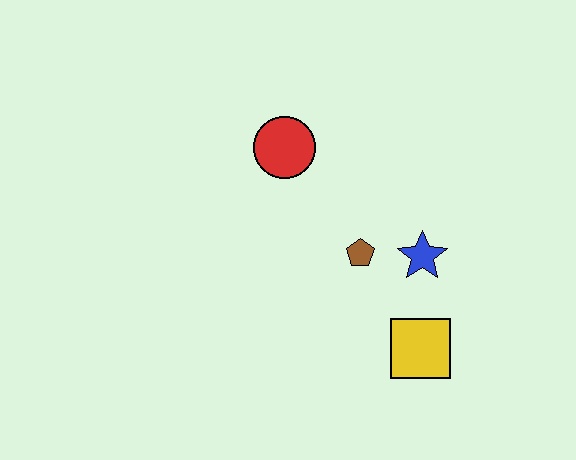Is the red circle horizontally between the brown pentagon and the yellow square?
No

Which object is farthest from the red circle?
The yellow square is farthest from the red circle.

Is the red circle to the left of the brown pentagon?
Yes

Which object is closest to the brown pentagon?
The blue star is closest to the brown pentagon.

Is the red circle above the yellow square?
Yes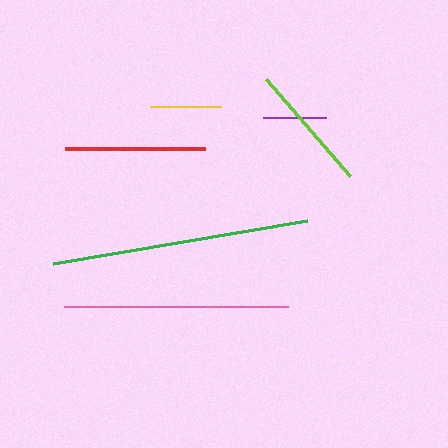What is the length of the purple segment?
The purple segment is approximately 63 pixels long.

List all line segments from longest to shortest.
From longest to shortest: green, pink, red, lime, yellow, purple.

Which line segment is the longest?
The green line is the longest at approximately 258 pixels.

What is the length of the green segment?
The green segment is approximately 258 pixels long.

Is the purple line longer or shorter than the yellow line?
The yellow line is longer than the purple line.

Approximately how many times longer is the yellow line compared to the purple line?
The yellow line is approximately 1.1 times the length of the purple line.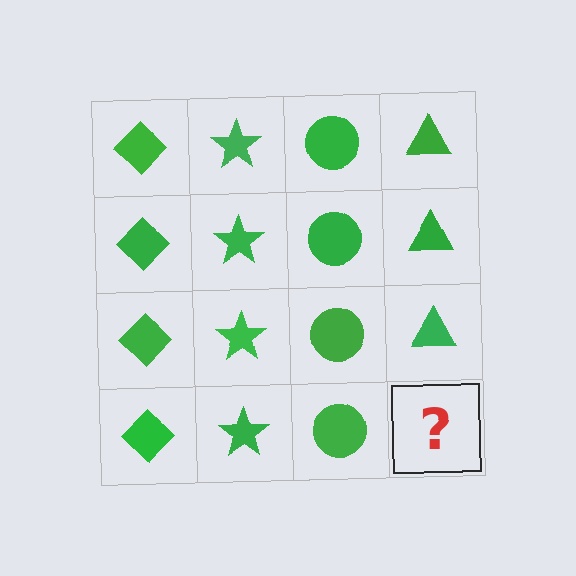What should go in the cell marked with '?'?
The missing cell should contain a green triangle.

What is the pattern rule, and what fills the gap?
The rule is that each column has a consistent shape. The gap should be filled with a green triangle.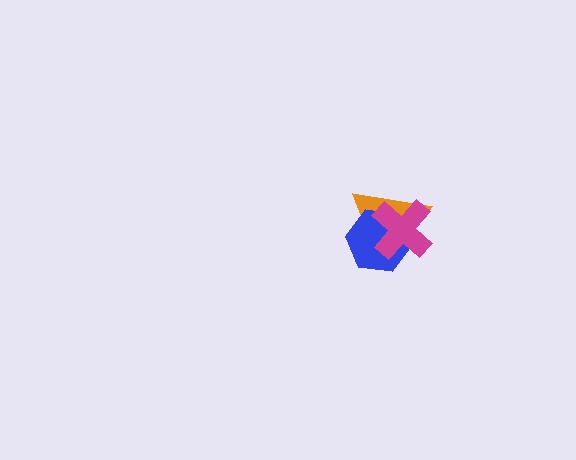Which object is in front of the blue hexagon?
The magenta cross is in front of the blue hexagon.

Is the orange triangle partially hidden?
Yes, it is partially covered by another shape.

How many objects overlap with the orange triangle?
2 objects overlap with the orange triangle.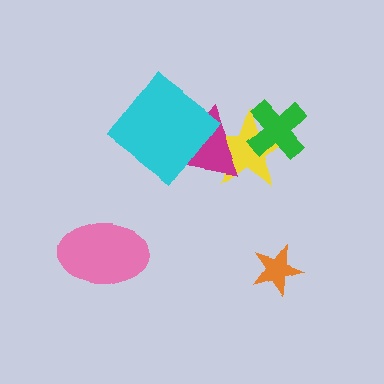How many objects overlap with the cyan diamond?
1 object overlaps with the cyan diamond.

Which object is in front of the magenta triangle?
The cyan diamond is in front of the magenta triangle.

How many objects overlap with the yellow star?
2 objects overlap with the yellow star.